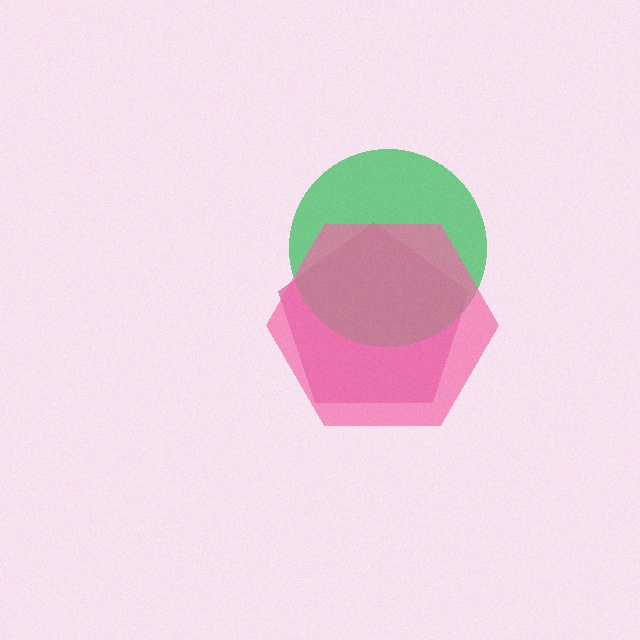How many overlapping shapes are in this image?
There are 3 overlapping shapes in the image.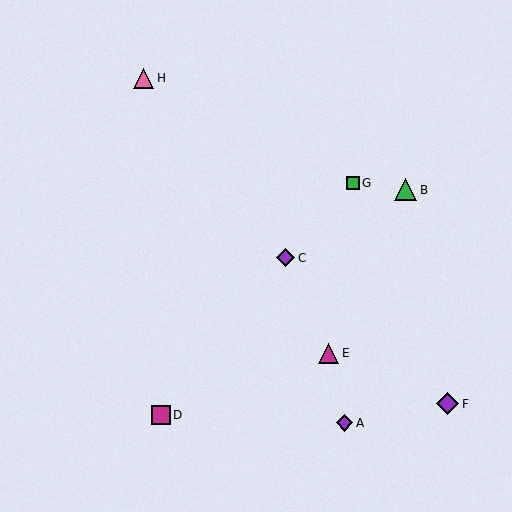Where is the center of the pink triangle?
The center of the pink triangle is at (144, 78).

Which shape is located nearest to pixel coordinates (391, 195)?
The green triangle (labeled B) at (406, 190) is nearest to that location.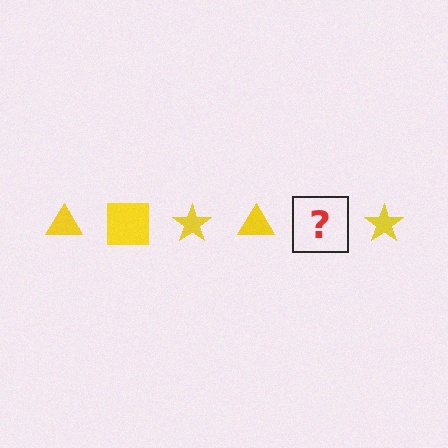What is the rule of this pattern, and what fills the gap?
The rule is that the pattern cycles through triangle, square, star shapes in yellow. The gap should be filled with a yellow square.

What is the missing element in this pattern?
The missing element is a yellow square.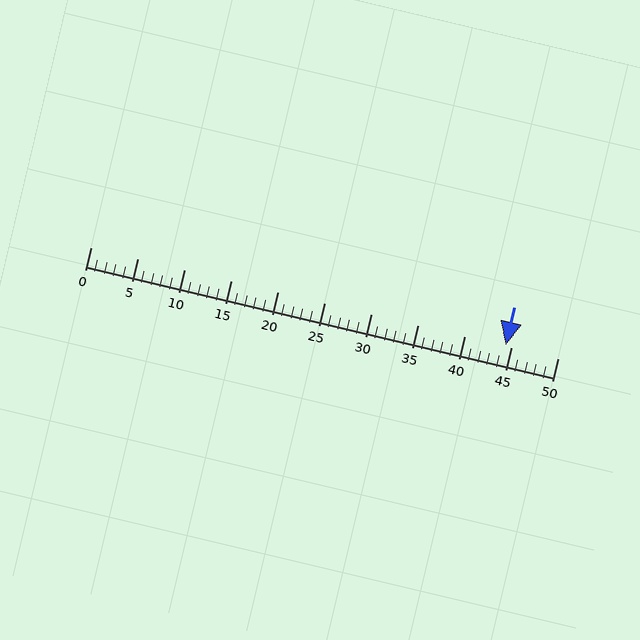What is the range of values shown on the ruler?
The ruler shows values from 0 to 50.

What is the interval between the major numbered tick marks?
The major tick marks are spaced 5 units apart.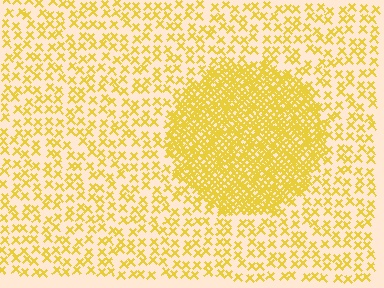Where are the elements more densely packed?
The elements are more densely packed inside the circle boundary.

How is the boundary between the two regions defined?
The boundary is defined by a change in element density (approximately 3.0x ratio). All elements are the same color, size, and shape.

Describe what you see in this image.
The image contains small yellow elements arranged at two different densities. A circle-shaped region is visible where the elements are more densely packed than the surrounding area.